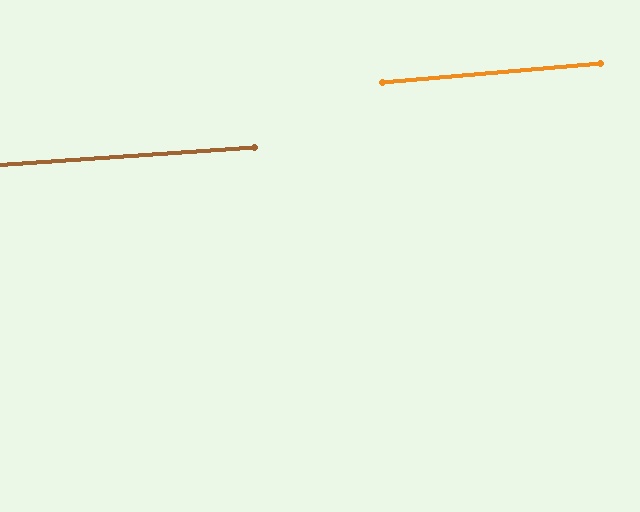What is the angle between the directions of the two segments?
Approximately 1 degree.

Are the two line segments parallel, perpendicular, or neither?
Parallel — their directions differ by only 0.8°.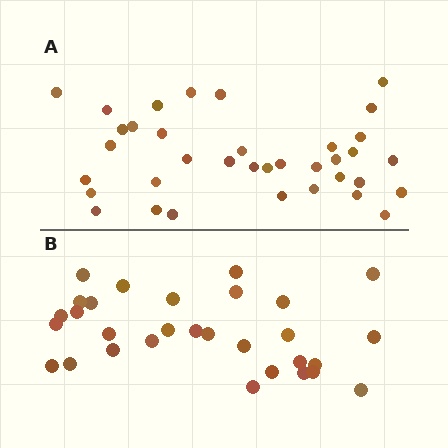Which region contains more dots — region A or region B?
Region A (the top region) has more dots.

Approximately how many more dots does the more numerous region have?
Region A has about 6 more dots than region B.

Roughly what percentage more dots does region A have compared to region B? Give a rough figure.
About 20% more.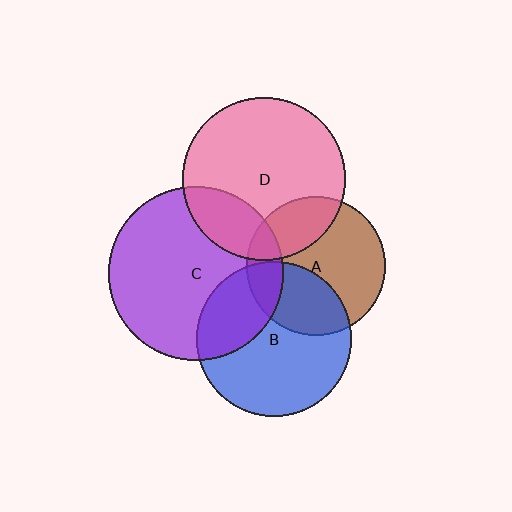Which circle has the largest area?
Circle C (purple).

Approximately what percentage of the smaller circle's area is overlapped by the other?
Approximately 20%.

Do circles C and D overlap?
Yes.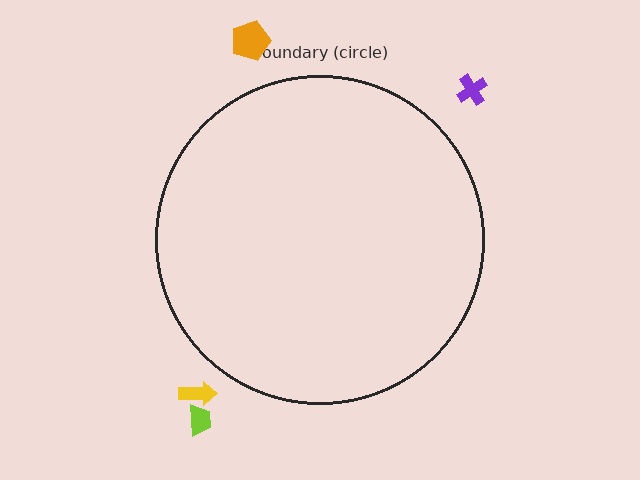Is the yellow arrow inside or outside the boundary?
Outside.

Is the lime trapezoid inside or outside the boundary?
Outside.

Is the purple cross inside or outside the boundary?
Outside.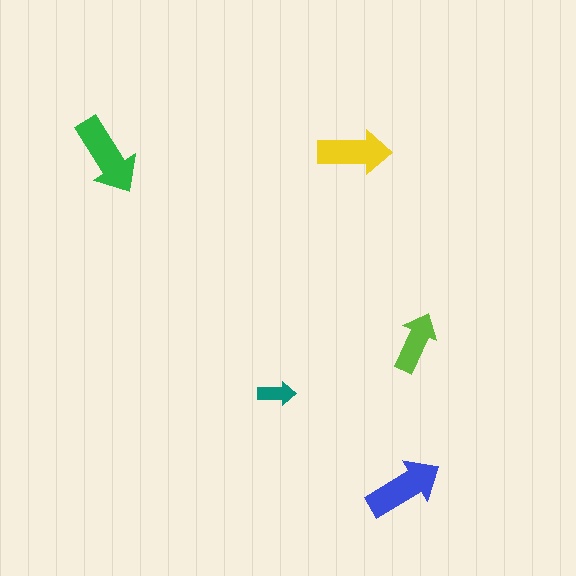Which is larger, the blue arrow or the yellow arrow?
The blue one.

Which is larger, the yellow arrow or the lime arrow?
The yellow one.